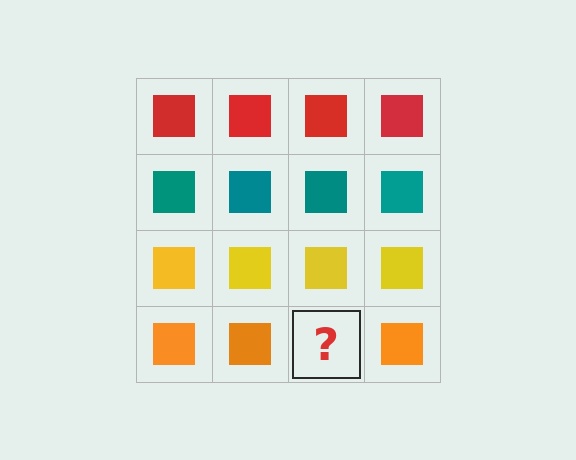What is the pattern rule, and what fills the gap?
The rule is that each row has a consistent color. The gap should be filled with an orange square.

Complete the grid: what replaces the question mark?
The question mark should be replaced with an orange square.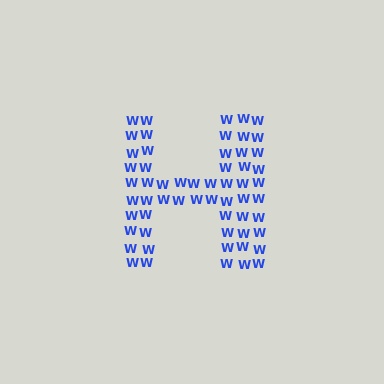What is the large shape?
The large shape is the letter H.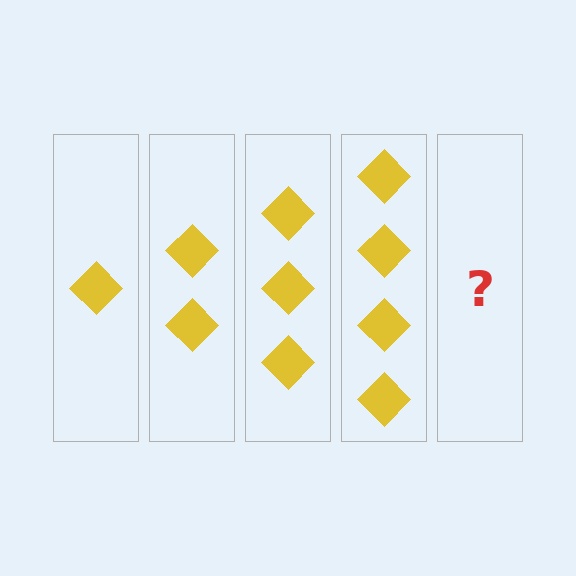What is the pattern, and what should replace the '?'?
The pattern is that each step adds one more diamond. The '?' should be 5 diamonds.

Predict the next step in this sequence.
The next step is 5 diamonds.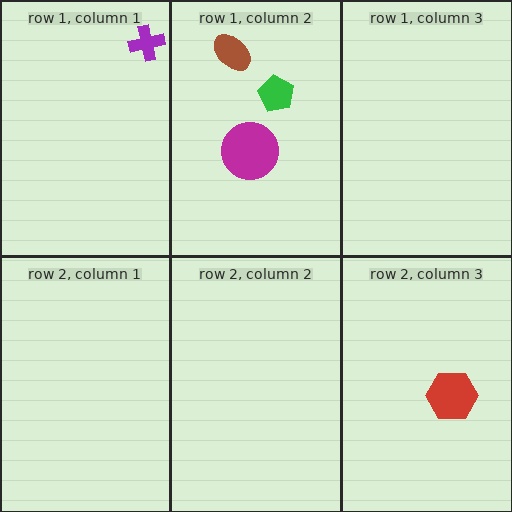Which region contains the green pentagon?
The row 1, column 2 region.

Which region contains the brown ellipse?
The row 1, column 2 region.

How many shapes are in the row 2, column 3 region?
1.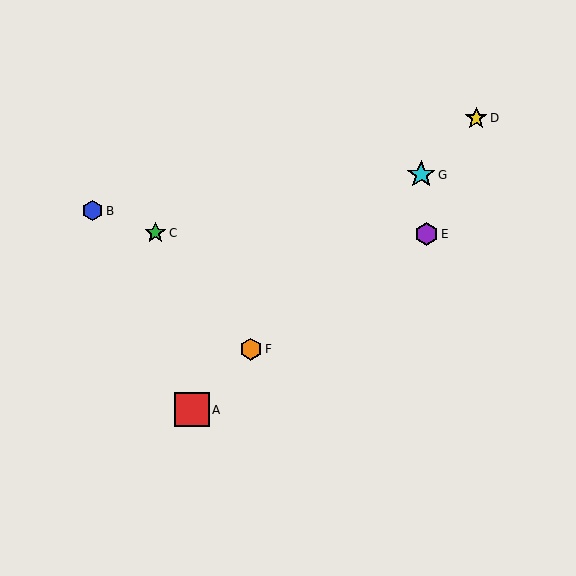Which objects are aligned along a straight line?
Objects A, D, F, G are aligned along a straight line.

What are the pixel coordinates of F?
Object F is at (251, 349).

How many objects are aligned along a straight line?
4 objects (A, D, F, G) are aligned along a straight line.